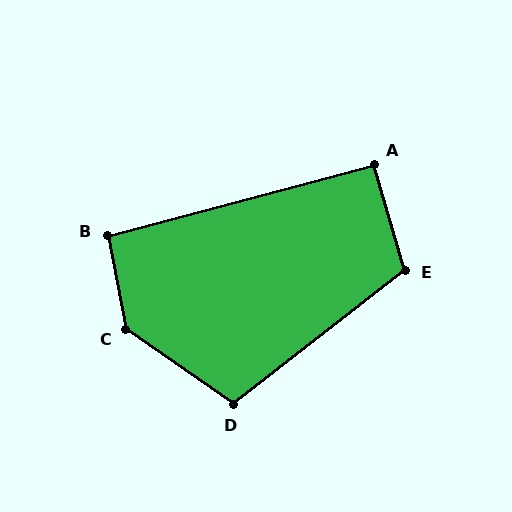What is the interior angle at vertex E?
Approximately 112 degrees (obtuse).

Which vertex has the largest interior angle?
C, at approximately 135 degrees.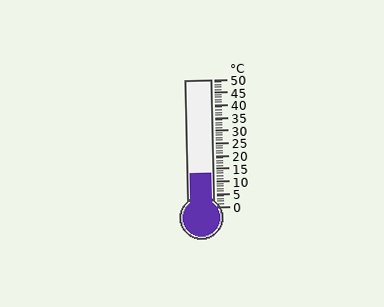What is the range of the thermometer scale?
The thermometer scale ranges from 0°C to 50°C.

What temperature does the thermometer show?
The thermometer shows approximately 13°C.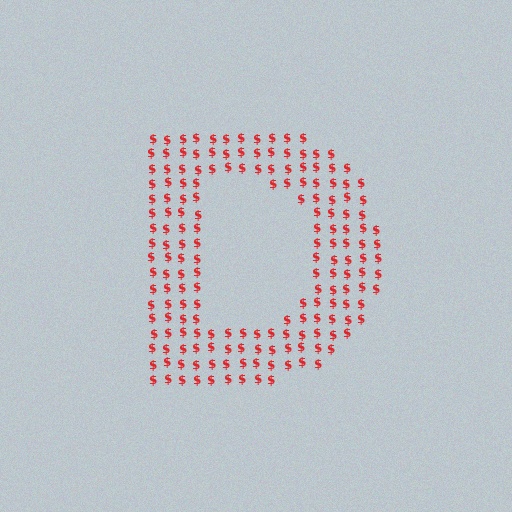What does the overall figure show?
The overall figure shows the letter D.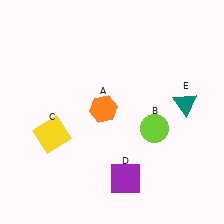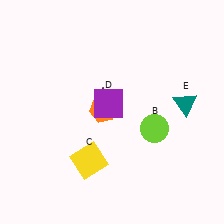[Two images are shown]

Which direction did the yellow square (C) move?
The yellow square (C) moved right.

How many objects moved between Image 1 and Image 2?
2 objects moved between the two images.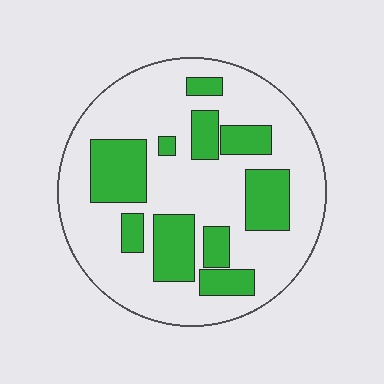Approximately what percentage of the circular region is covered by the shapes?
Approximately 30%.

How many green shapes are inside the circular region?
10.